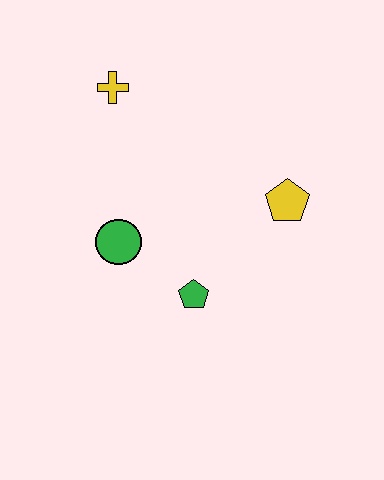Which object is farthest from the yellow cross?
The green pentagon is farthest from the yellow cross.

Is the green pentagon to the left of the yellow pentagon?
Yes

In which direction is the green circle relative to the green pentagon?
The green circle is to the left of the green pentagon.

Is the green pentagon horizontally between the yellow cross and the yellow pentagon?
Yes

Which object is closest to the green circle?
The green pentagon is closest to the green circle.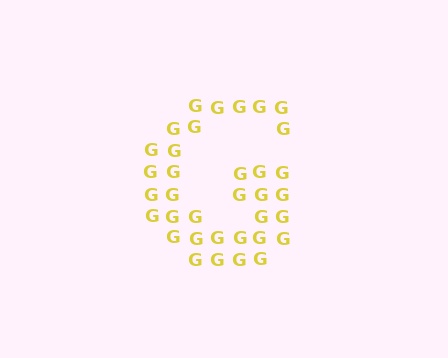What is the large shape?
The large shape is the letter G.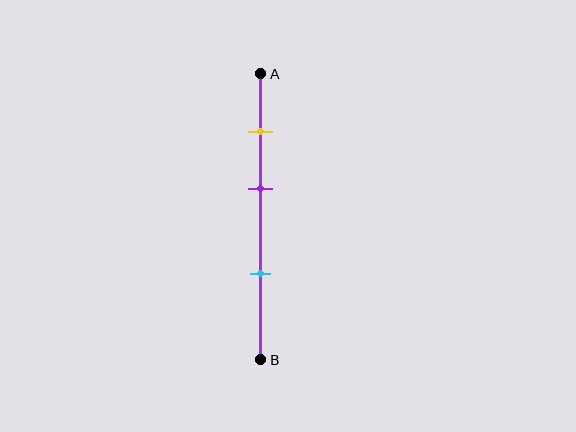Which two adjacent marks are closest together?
The yellow and purple marks are the closest adjacent pair.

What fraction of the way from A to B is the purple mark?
The purple mark is approximately 40% (0.4) of the way from A to B.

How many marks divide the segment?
There are 3 marks dividing the segment.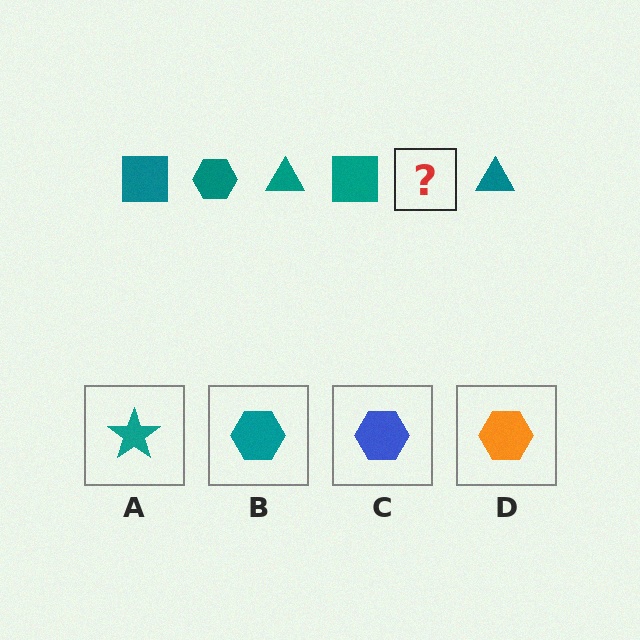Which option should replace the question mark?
Option B.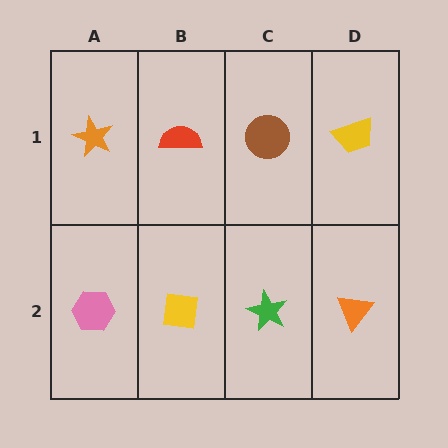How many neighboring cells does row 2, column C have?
3.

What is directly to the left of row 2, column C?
A yellow square.